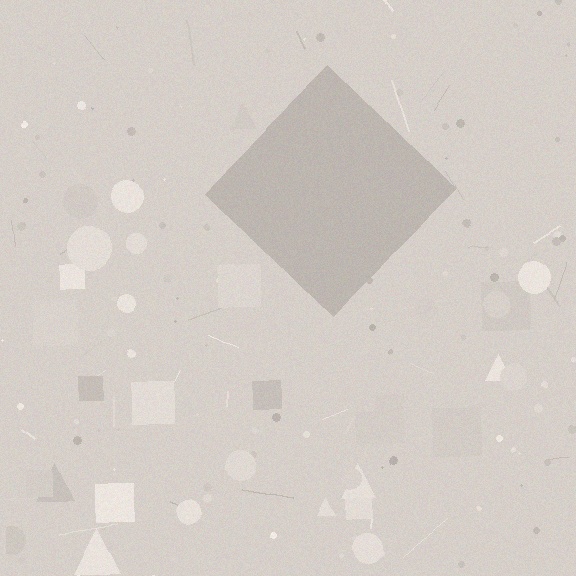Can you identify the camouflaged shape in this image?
The camouflaged shape is a diamond.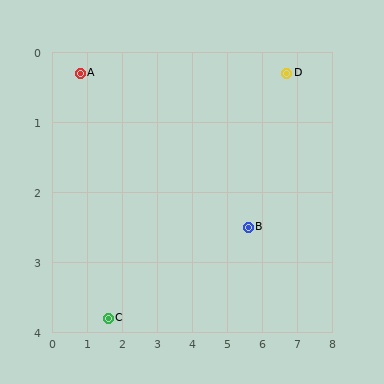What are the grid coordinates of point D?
Point D is at approximately (6.7, 0.3).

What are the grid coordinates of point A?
Point A is at approximately (0.8, 0.3).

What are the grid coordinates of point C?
Point C is at approximately (1.6, 3.8).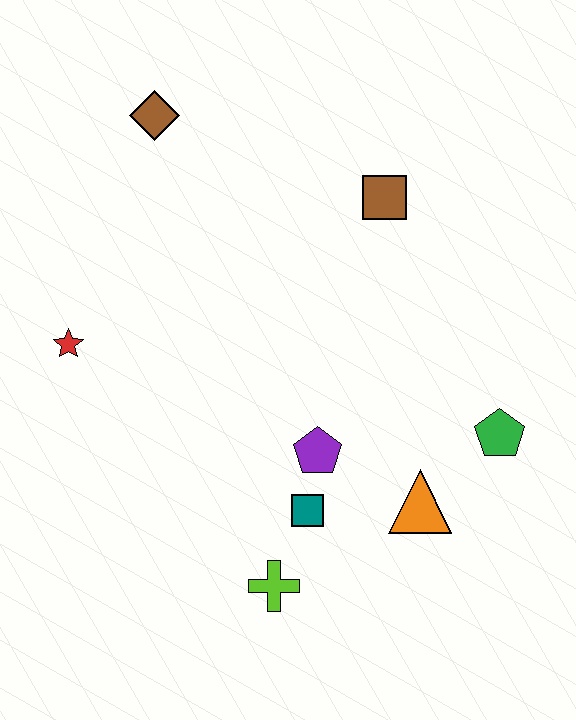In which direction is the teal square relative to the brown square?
The teal square is below the brown square.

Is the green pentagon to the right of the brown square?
Yes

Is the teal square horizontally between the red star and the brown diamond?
No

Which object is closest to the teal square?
The purple pentagon is closest to the teal square.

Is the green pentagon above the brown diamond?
No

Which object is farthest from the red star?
The green pentagon is farthest from the red star.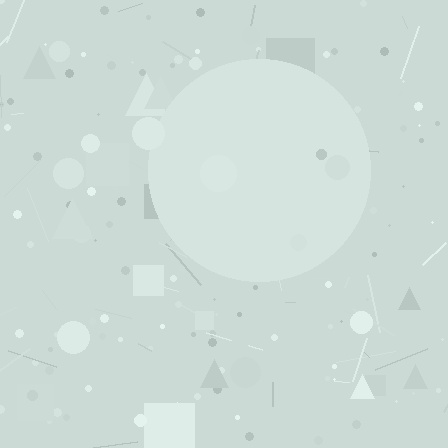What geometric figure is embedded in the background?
A circle is embedded in the background.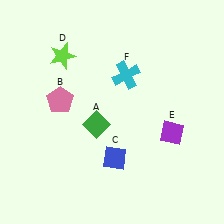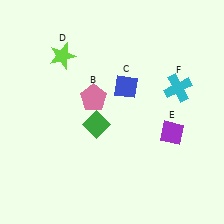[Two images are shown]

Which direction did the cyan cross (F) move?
The cyan cross (F) moved right.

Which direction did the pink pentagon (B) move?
The pink pentagon (B) moved right.